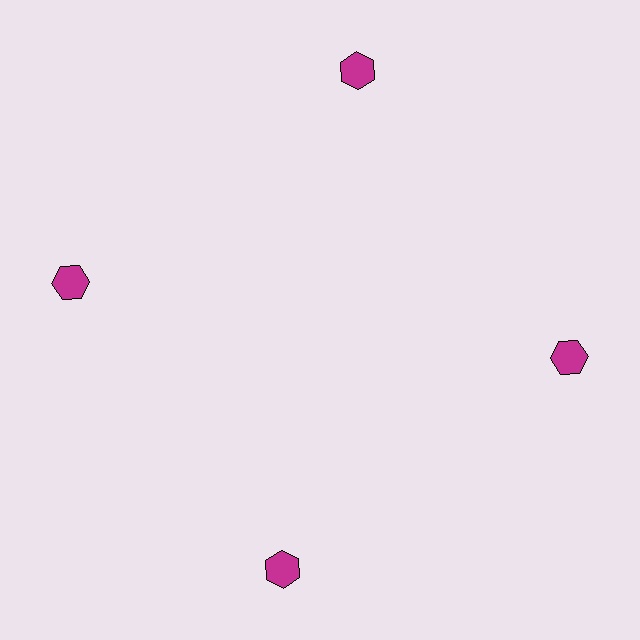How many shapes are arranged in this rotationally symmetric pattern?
There are 4 shapes, arranged in 4 groups of 1.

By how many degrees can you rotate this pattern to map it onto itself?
The pattern maps onto itself every 90 degrees of rotation.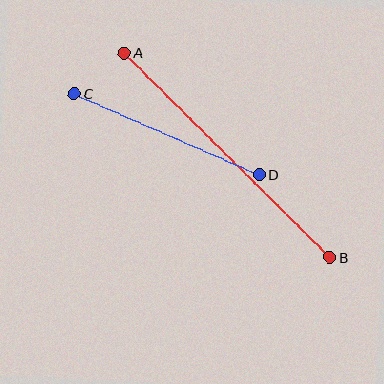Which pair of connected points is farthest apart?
Points A and B are farthest apart.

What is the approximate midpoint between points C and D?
The midpoint is at approximately (167, 134) pixels.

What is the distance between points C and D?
The distance is approximately 202 pixels.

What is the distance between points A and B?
The distance is approximately 290 pixels.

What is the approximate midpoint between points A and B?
The midpoint is at approximately (227, 155) pixels.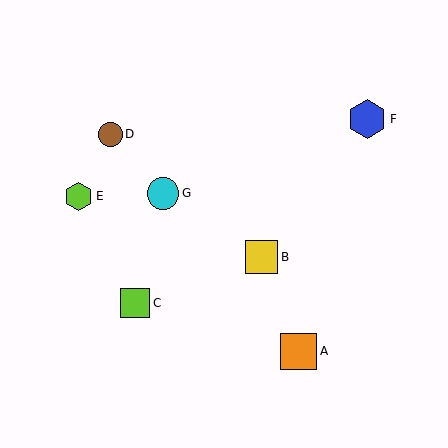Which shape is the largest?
The blue hexagon (labeled F) is the largest.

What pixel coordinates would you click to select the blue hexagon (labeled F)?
Click at (367, 119) to select the blue hexagon F.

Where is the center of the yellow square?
The center of the yellow square is at (262, 257).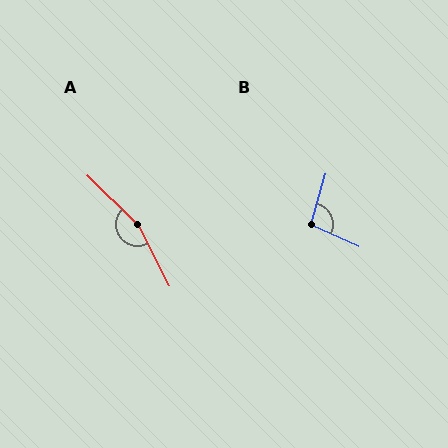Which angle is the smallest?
B, at approximately 98 degrees.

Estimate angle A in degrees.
Approximately 162 degrees.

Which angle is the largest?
A, at approximately 162 degrees.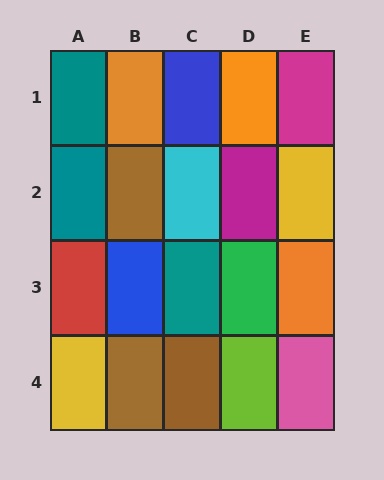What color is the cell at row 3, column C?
Teal.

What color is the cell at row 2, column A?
Teal.